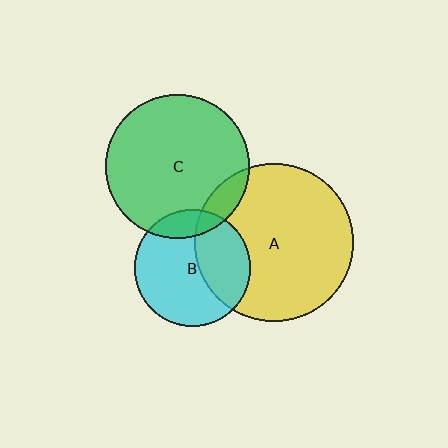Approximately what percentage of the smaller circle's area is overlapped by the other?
Approximately 15%.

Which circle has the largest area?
Circle A (yellow).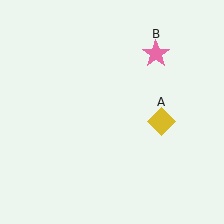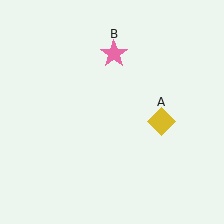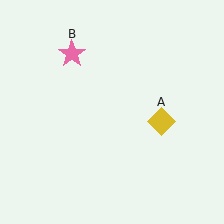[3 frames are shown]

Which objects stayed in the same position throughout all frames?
Yellow diamond (object A) remained stationary.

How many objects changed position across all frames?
1 object changed position: pink star (object B).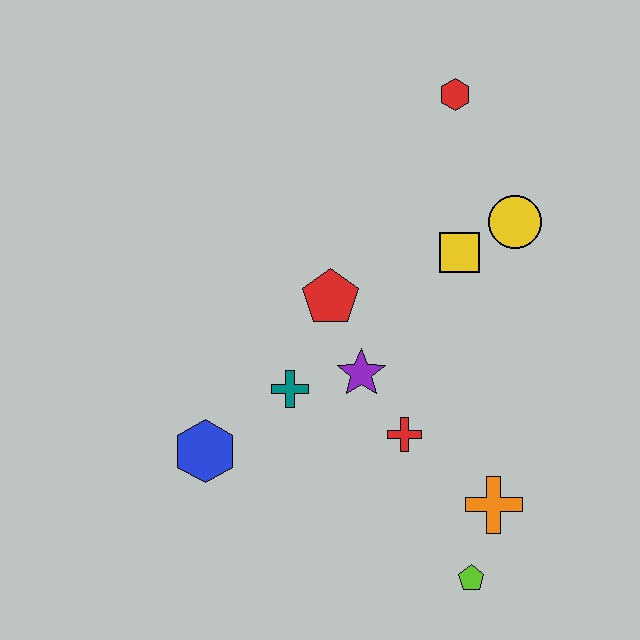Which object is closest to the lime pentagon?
The orange cross is closest to the lime pentagon.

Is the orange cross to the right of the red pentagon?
Yes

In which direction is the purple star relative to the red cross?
The purple star is above the red cross.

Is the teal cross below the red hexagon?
Yes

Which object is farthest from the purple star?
The red hexagon is farthest from the purple star.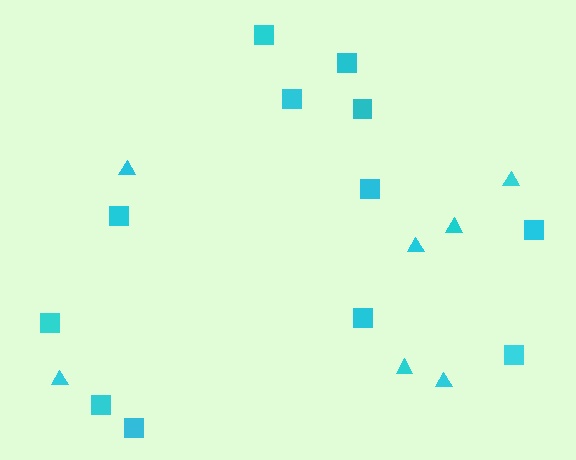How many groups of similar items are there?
There are 2 groups: one group of squares (12) and one group of triangles (7).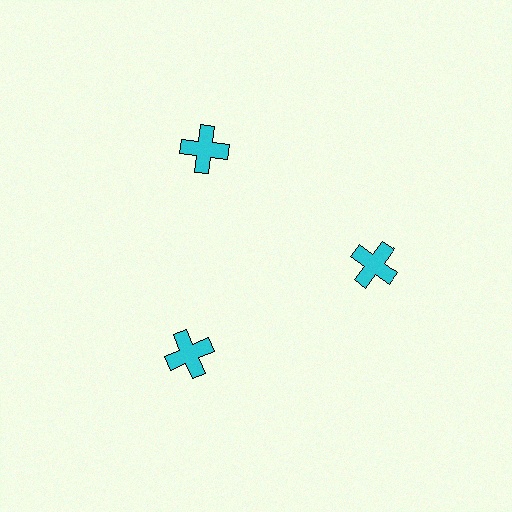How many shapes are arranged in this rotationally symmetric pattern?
There are 3 shapes, arranged in 3 groups of 1.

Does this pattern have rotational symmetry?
Yes, this pattern has 3-fold rotational symmetry. It looks the same after rotating 120 degrees around the center.